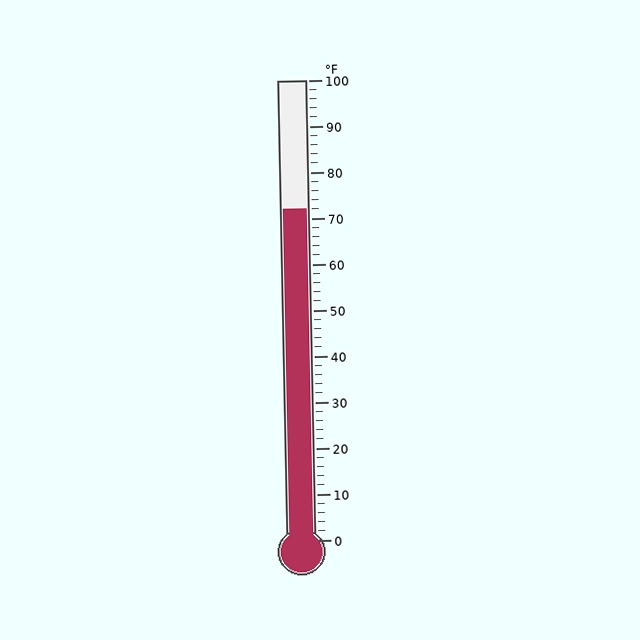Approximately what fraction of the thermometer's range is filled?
The thermometer is filled to approximately 70% of its range.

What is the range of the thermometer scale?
The thermometer scale ranges from 0°F to 100°F.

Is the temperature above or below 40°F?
The temperature is above 40°F.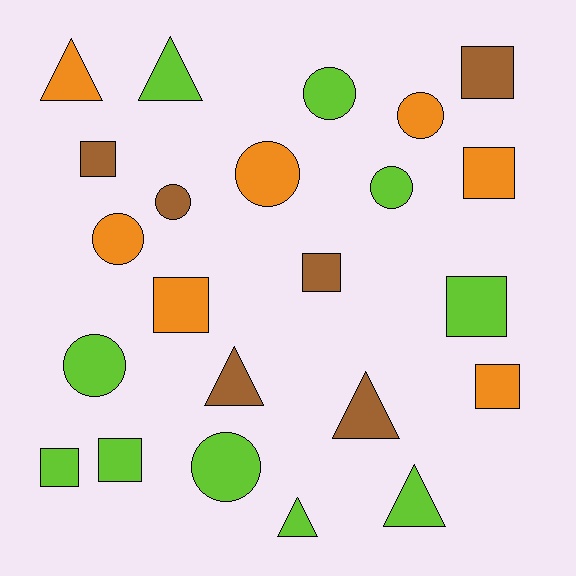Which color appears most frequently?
Lime, with 10 objects.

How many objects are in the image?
There are 23 objects.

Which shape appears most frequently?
Square, with 9 objects.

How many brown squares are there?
There are 3 brown squares.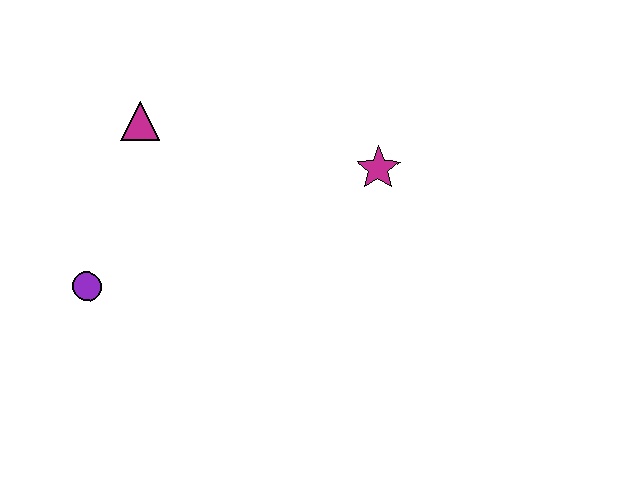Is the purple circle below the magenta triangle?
Yes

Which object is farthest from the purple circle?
The magenta star is farthest from the purple circle.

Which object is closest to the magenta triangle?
The purple circle is closest to the magenta triangle.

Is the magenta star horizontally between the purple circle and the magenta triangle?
No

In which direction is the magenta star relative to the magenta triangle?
The magenta star is to the right of the magenta triangle.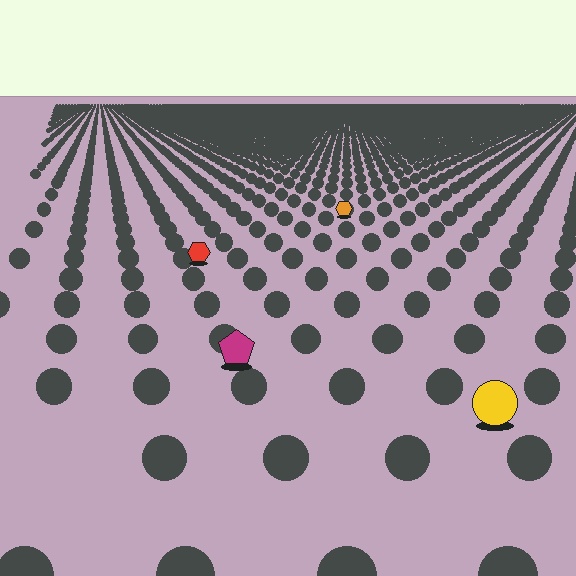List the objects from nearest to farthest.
From nearest to farthest: the yellow circle, the magenta pentagon, the red hexagon, the orange hexagon.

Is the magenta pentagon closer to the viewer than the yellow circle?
No. The yellow circle is closer — you can tell from the texture gradient: the ground texture is coarser near it.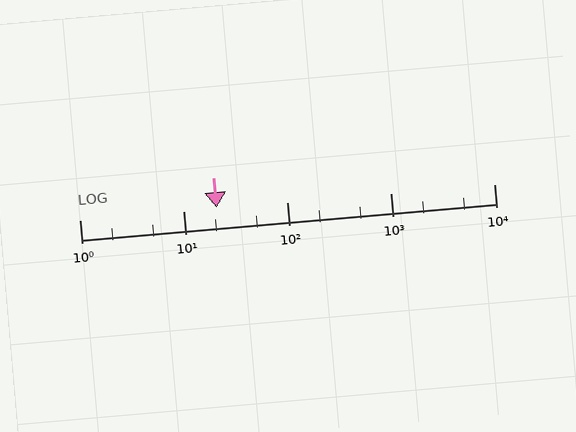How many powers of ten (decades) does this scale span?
The scale spans 4 decades, from 1 to 10000.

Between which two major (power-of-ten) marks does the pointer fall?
The pointer is between 10 and 100.